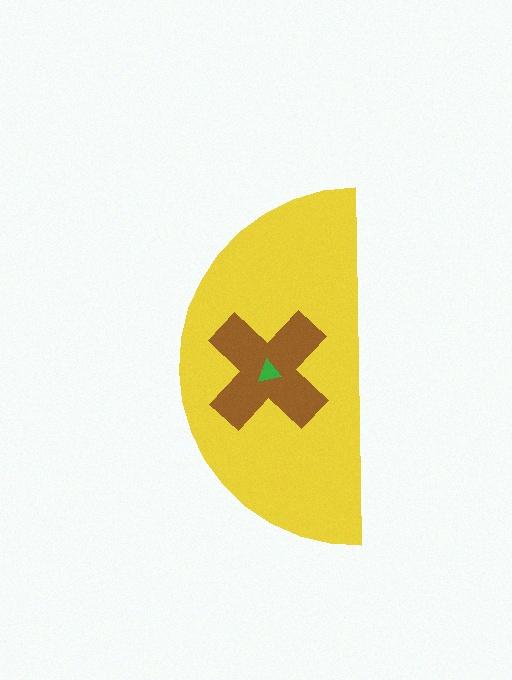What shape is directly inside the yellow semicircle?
The brown cross.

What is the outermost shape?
The yellow semicircle.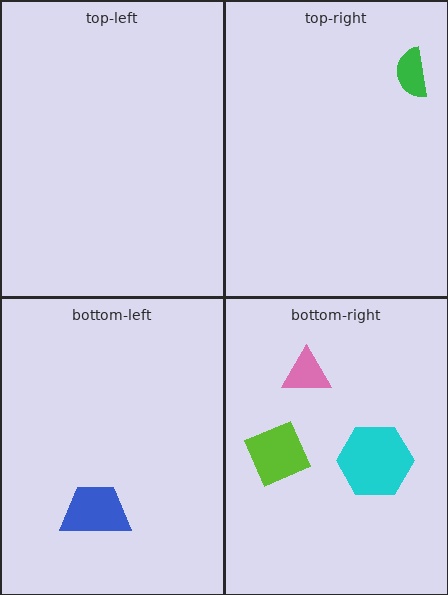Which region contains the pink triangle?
The bottom-right region.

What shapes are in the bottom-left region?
The blue trapezoid.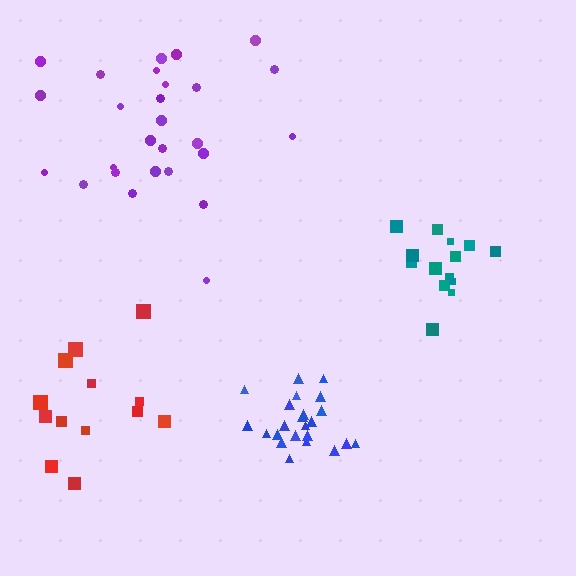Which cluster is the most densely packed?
Blue.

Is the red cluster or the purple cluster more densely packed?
Purple.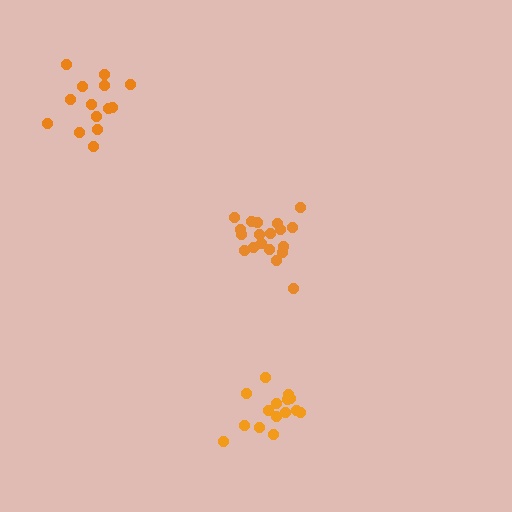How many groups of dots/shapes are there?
There are 3 groups.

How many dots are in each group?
Group 1: 19 dots, Group 2: 14 dots, Group 3: 15 dots (48 total).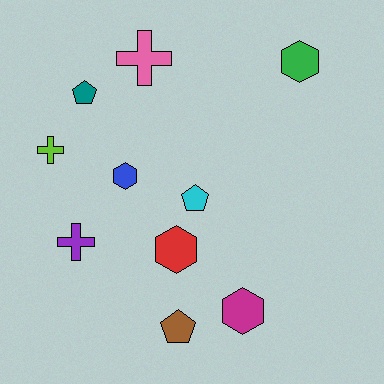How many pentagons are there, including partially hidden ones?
There are 3 pentagons.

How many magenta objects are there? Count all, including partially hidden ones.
There is 1 magenta object.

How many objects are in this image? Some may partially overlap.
There are 10 objects.